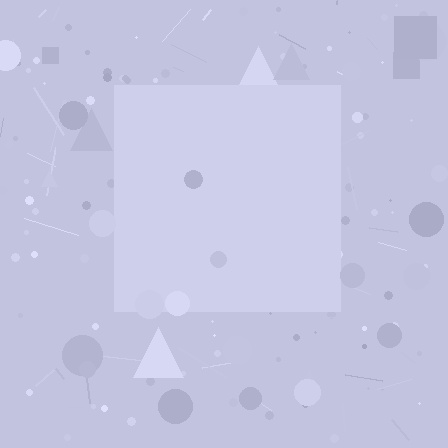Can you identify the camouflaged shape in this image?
The camouflaged shape is a square.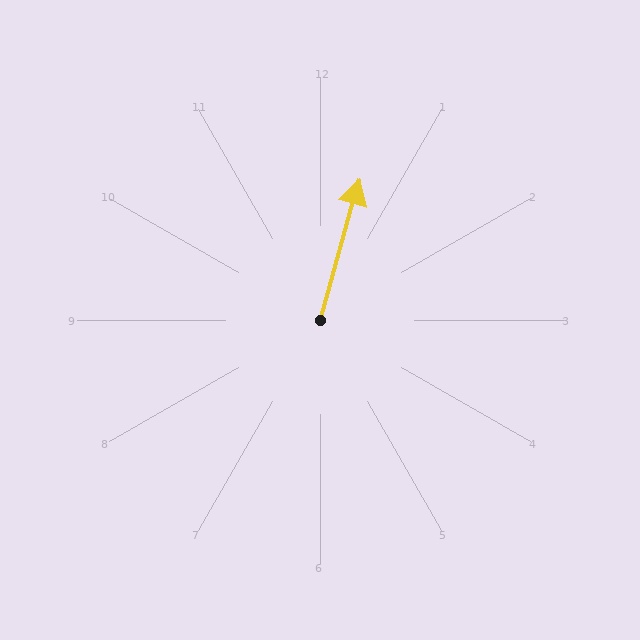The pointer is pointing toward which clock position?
Roughly 1 o'clock.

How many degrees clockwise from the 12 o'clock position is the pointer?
Approximately 16 degrees.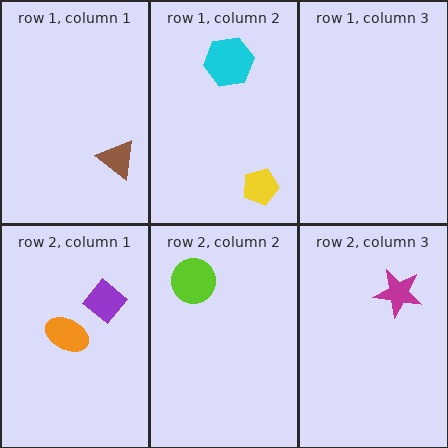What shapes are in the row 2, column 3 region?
The magenta star.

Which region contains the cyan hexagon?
The row 1, column 2 region.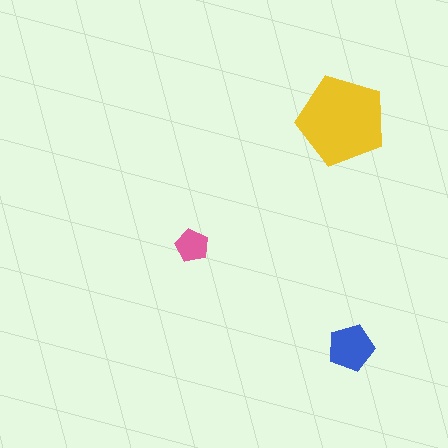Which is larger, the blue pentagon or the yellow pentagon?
The yellow one.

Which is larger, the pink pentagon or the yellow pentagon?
The yellow one.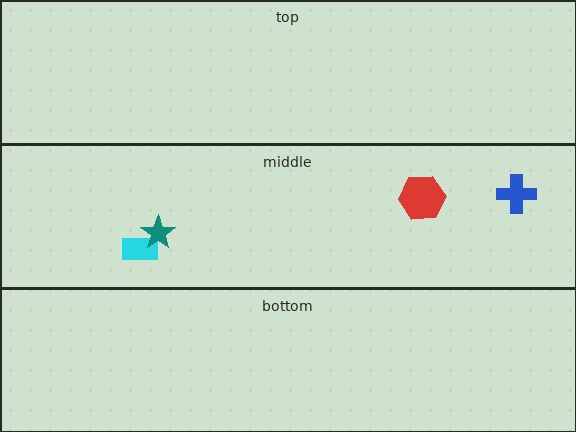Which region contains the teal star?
The middle region.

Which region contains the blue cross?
The middle region.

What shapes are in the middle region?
The cyan rectangle, the blue cross, the red hexagon, the teal star.